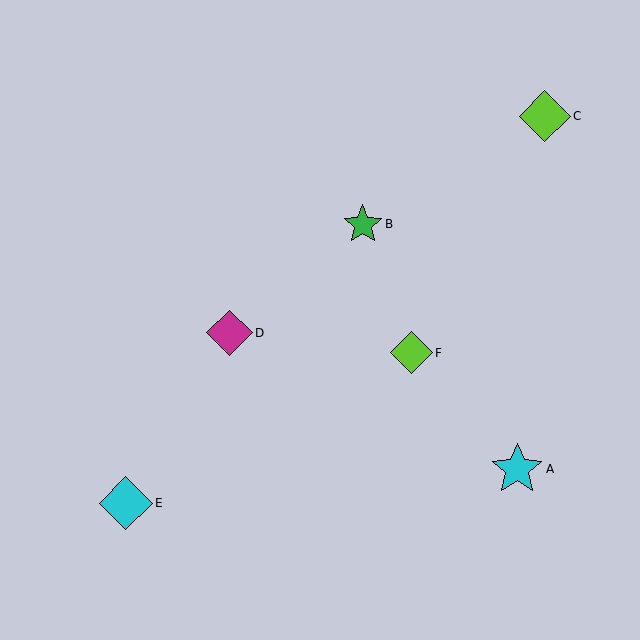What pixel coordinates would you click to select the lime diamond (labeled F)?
Click at (411, 353) to select the lime diamond F.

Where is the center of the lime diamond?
The center of the lime diamond is at (411, 353).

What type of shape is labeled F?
Shape F is a lime diamond.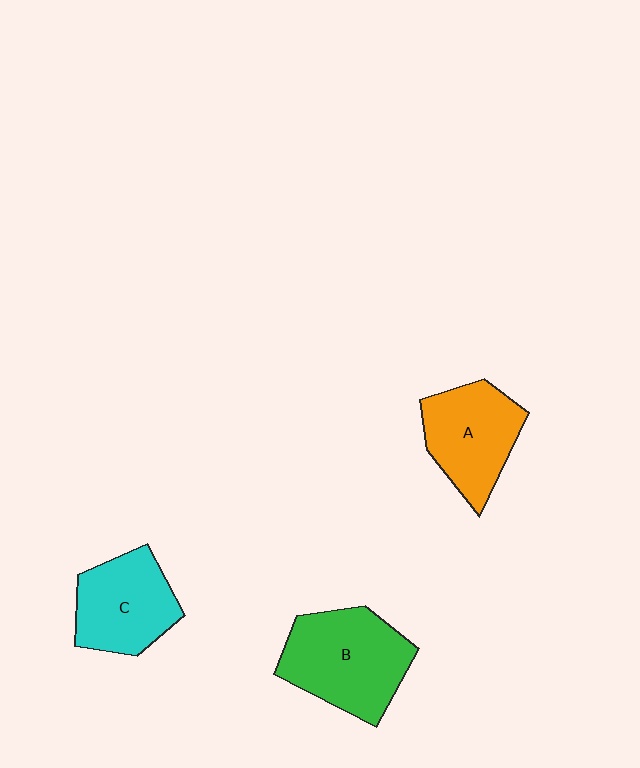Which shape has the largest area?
Shape B (green).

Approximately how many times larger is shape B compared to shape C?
Approximately 1.3 times.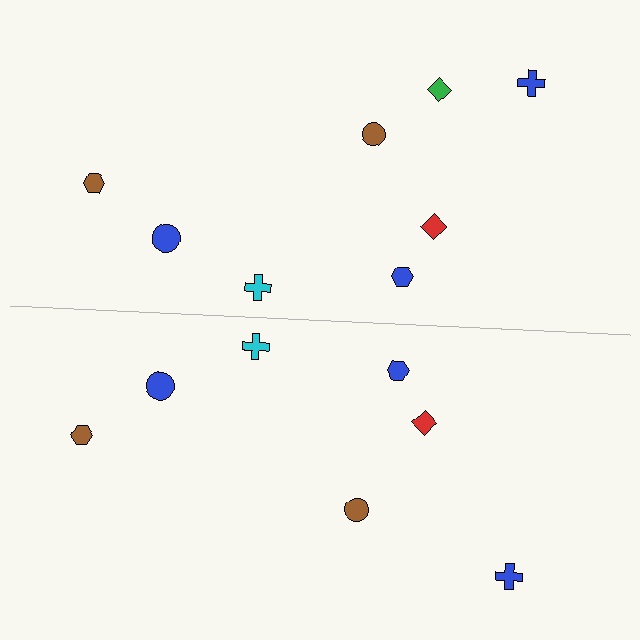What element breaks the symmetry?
A green diamond is missing from the bottom side.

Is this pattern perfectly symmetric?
No, the pattern is not perfectly symmetric. A green diamond is missing from the bottom side.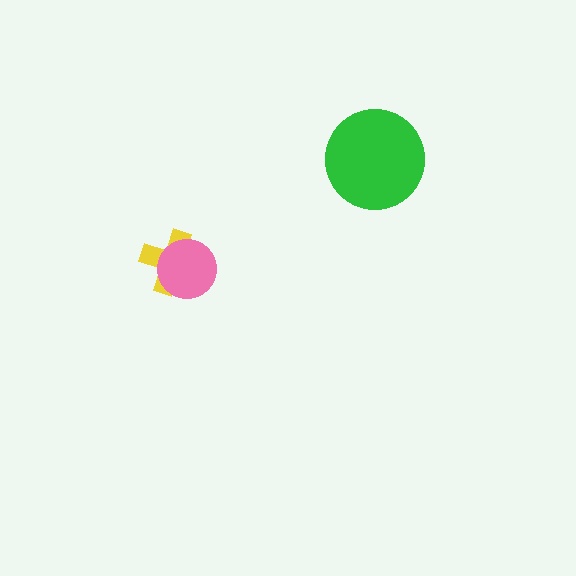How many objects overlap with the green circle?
0 objects overlap with the green circle.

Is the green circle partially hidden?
No, no other shape covers it.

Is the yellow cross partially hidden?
Yes, it is partially covered by another shape.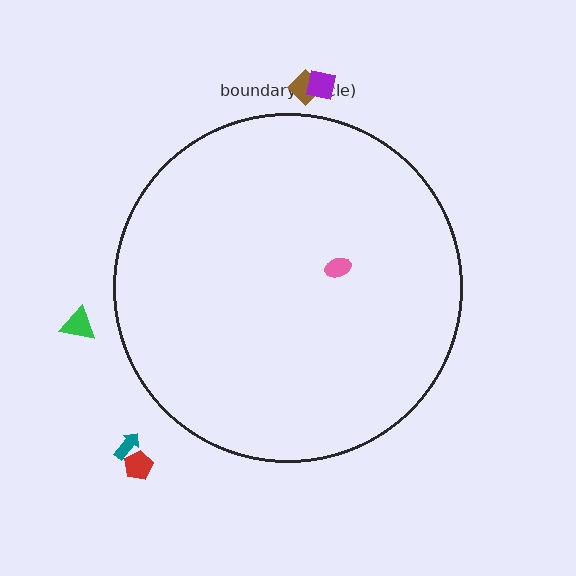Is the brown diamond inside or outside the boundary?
Outside.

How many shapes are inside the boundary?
1 inside, 5 outside.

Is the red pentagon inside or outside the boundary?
Outside.